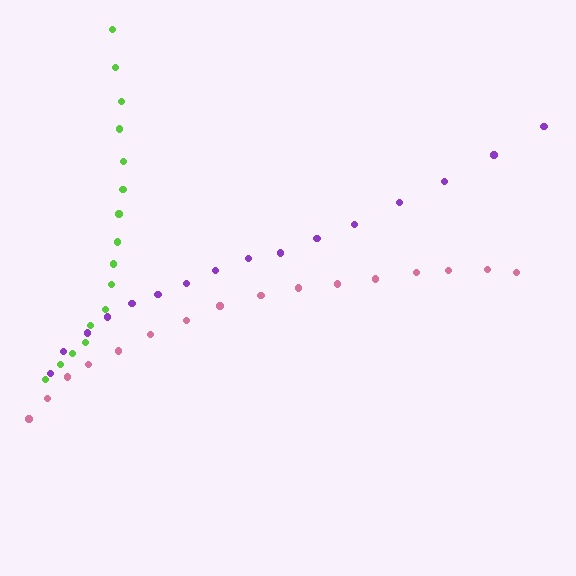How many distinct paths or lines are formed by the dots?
There are 3 distinct paths.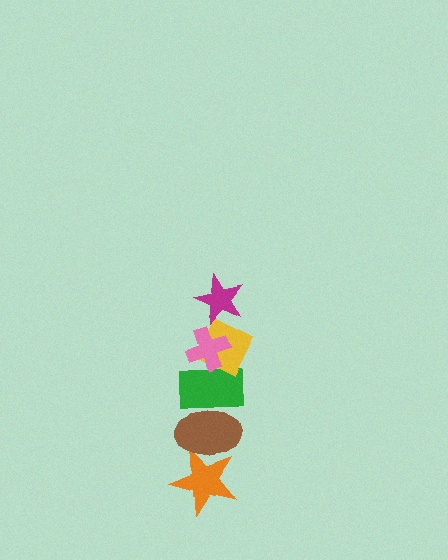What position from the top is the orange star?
The orange star is 6th from the top.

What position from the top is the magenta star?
The magenta star is 1st from the top.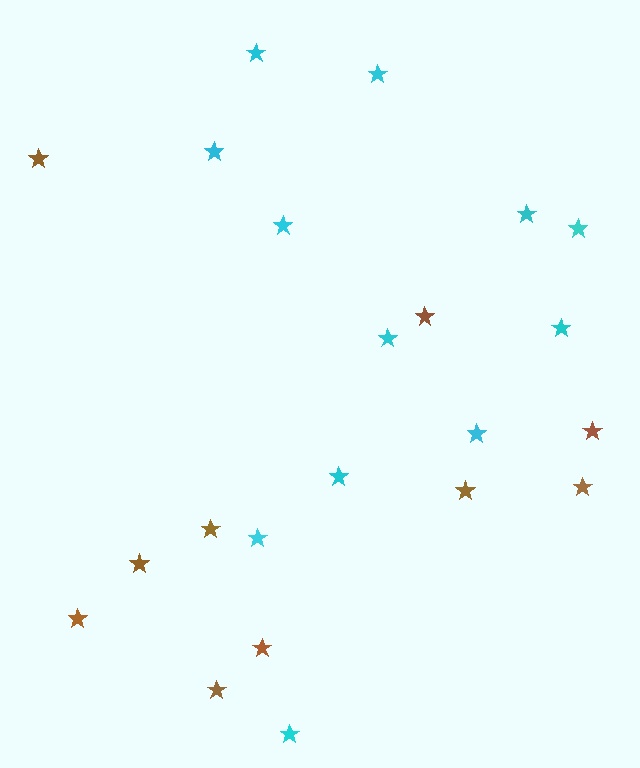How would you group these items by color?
There are 2 groups: one group of cyan stars (12) and one group of brown stars (10).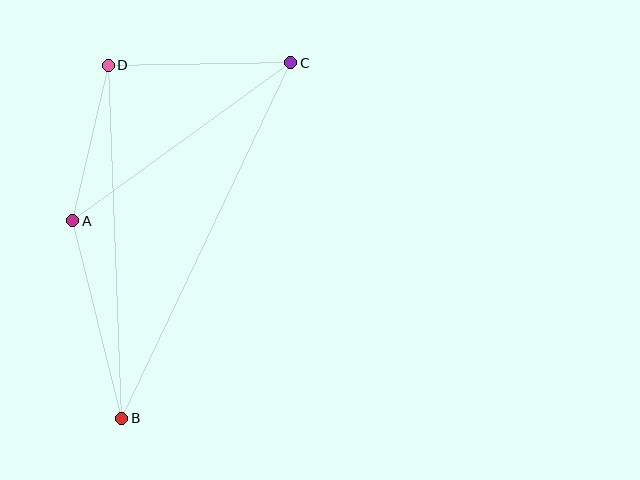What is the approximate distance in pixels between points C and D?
The distance between C and D is approximately 182 pixels.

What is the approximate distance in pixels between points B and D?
The distance between B and D is approximately 353 pixels.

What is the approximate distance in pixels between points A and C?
The distance between A and C is approximately 269 pixels.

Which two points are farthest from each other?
Points B and C are farthest from each other.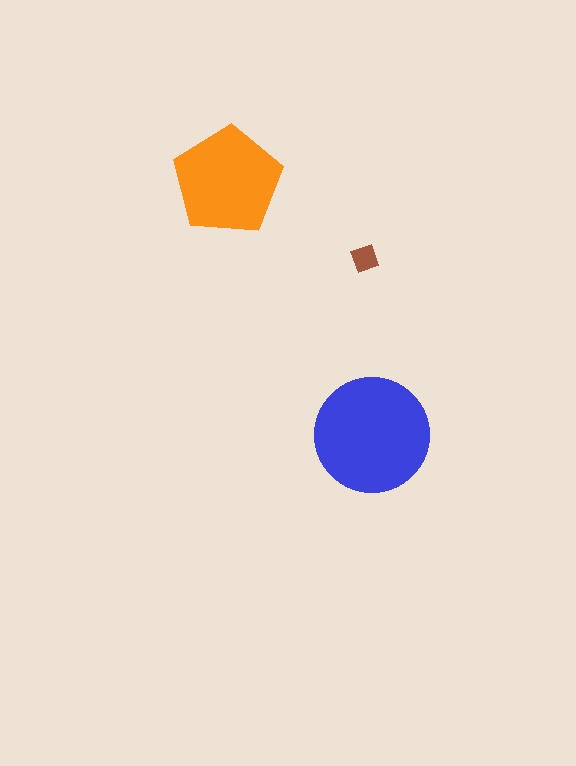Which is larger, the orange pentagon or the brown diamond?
The orange pentagon.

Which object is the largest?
The blue circle.